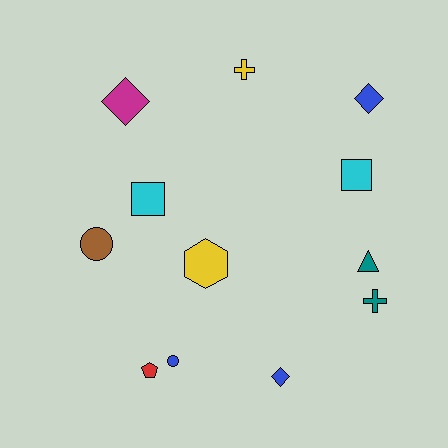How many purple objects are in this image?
There are no purple objects.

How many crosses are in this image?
There are 2 crosses.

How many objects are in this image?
There are 12 objects.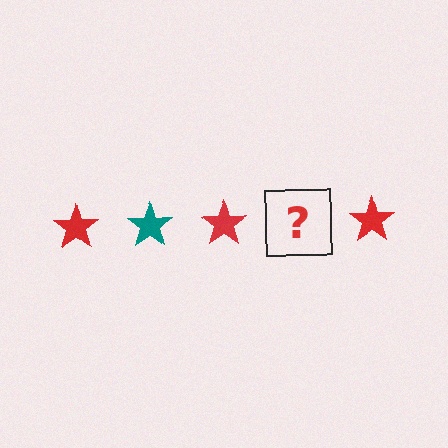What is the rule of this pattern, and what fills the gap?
The rule is that the pattern cycles through red, teal stars. The gap should be filled with a teal star.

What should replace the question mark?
The question mark should be replaced with a teal star.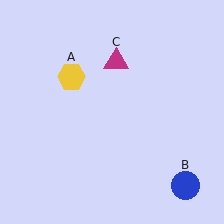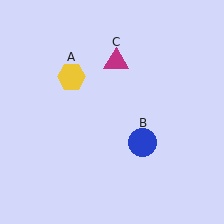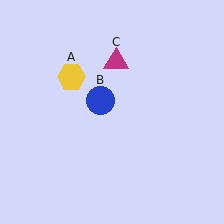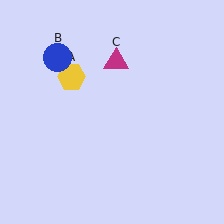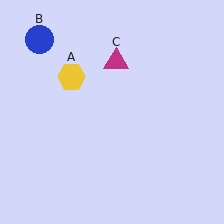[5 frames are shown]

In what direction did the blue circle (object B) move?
The blue circle (object B) moved up and to the left.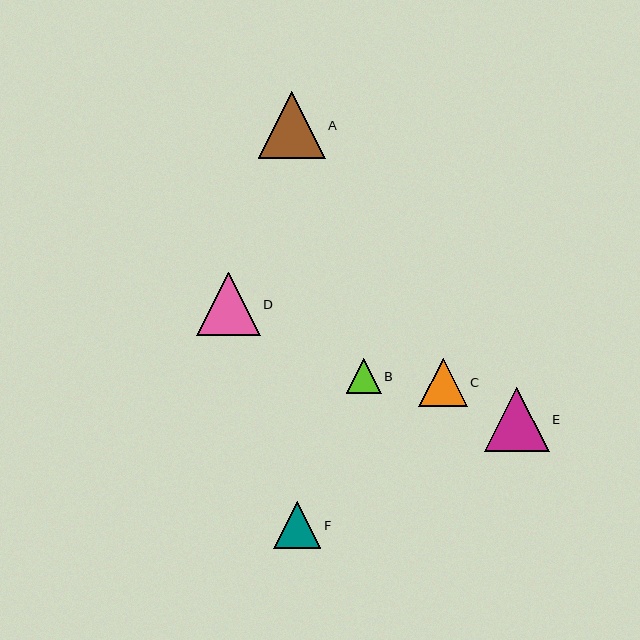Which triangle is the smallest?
Triangle B is the smallest with a size of approximately 35 pixels.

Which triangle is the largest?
Triangle A is the largest with a size of approximately 67 pixels.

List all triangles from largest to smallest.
From largest to smallest: A, E, D, C, F, B.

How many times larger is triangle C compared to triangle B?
Triangle C is approximately 1.4 times the size of triangle B.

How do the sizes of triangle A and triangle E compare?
Triangle A and triangle E are approximately the same size.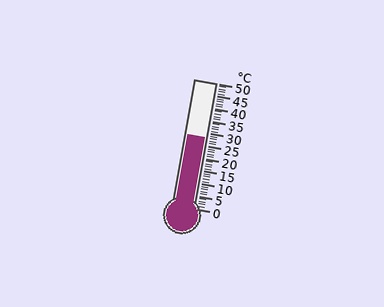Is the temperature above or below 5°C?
The temperature is above 5°C.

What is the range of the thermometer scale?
The thermometer scale ranges from 0°C to 50°C.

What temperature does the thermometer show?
The thermometer shows approximately 28°C.